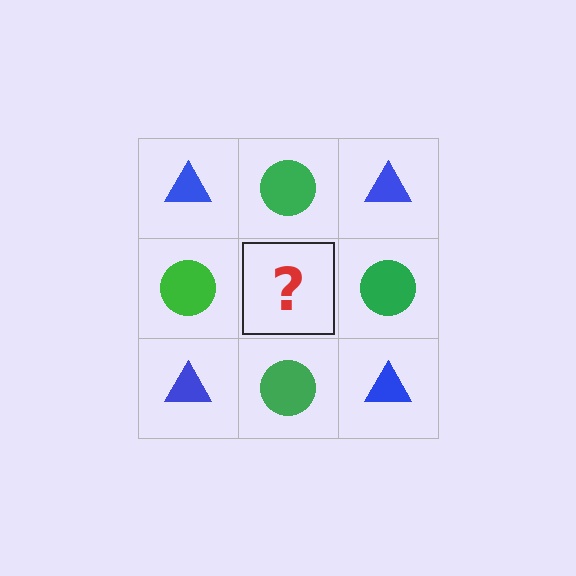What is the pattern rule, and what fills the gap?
The rule is that it alternates blue triangle and green circle in a checkerboard pattern. The gap should be filled with a blue triangle.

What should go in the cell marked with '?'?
The missing cell should contain a blue triangle.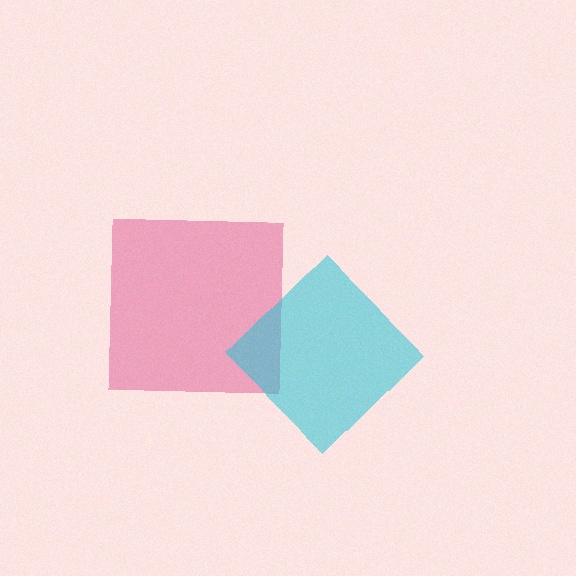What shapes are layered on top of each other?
The layered shapes are: a pink square, a cyan diamond.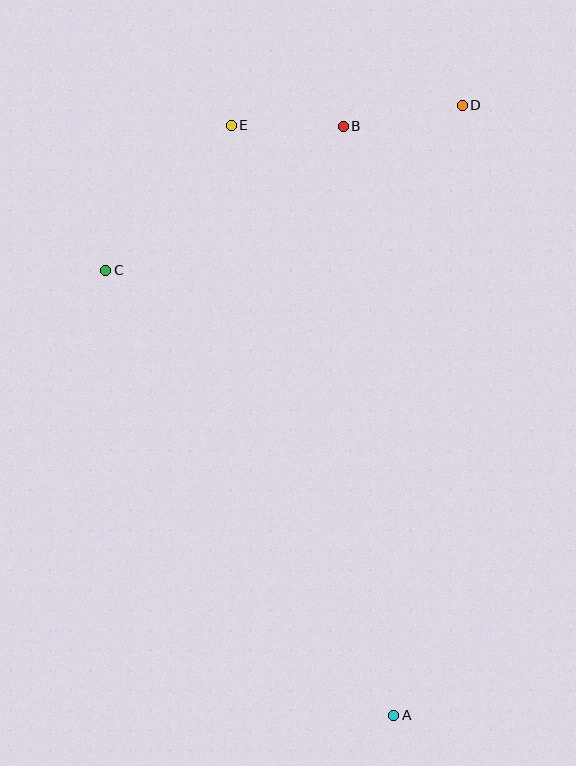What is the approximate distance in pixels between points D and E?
The distance between D and E is approximately 232 pixels.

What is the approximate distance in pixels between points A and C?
The distance between A and C is approximately 530 pixels.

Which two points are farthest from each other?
Points A and D are farthest from each other.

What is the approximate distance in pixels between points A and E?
The distance between A and E is approximately 612 pixels.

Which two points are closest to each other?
Points B and E are closest to each other.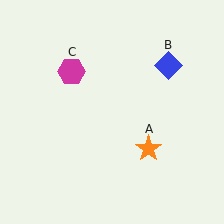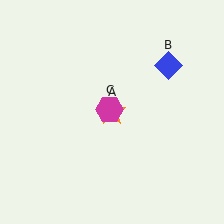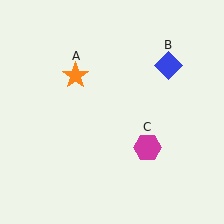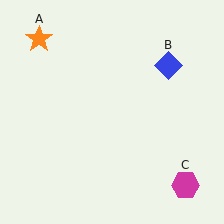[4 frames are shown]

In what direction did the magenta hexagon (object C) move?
The magenta hexagon (object C) moved down and to the right.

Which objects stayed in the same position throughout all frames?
Blue diamond (object B) remained stationary.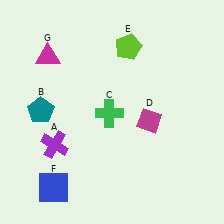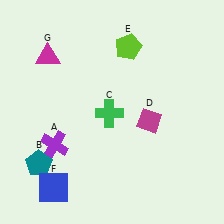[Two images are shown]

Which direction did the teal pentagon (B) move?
The teal pentagon (B) moved down.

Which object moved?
The teal pentagon (B) moved down.